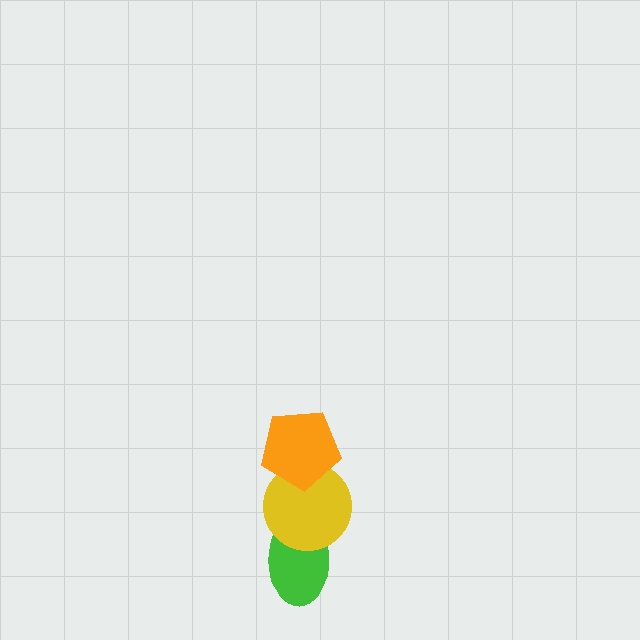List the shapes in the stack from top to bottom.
From top to bottom: the orange pentagon, the yellow circle, the green ellipse.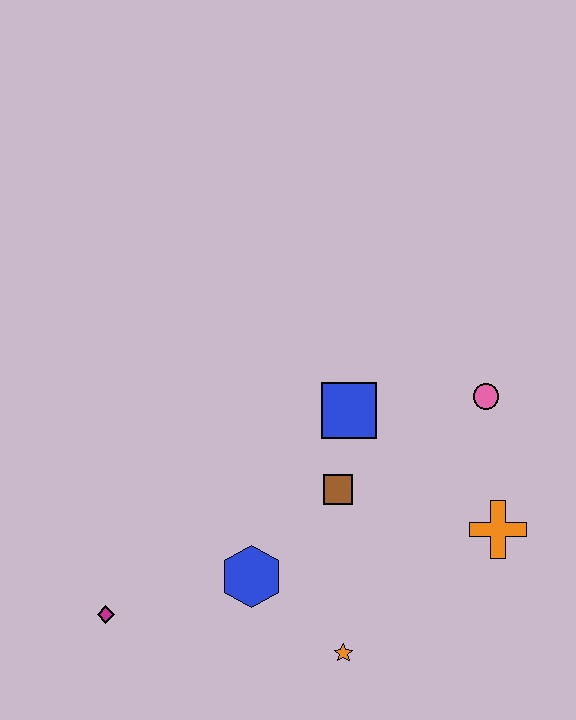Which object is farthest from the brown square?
The magenta diamond is farthest from the brown square.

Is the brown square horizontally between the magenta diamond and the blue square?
Yes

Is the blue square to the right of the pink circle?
No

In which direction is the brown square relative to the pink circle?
The brown square is to the left of the pink circle.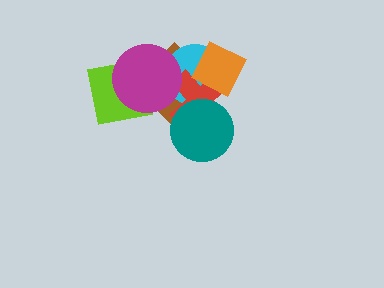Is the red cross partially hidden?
Yes, it is partially covered by another shape.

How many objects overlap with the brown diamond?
6 objects overlap with the brown diamond.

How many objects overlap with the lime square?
2 objects overlap with the lime square.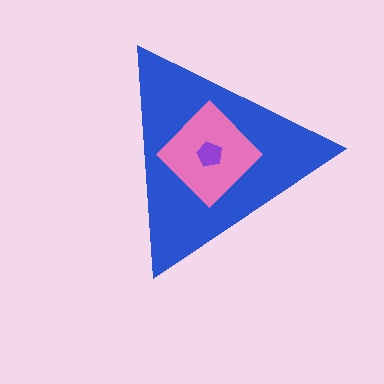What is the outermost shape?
The blue triangle.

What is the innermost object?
The purple pentagon.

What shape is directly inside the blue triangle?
The pink diamond.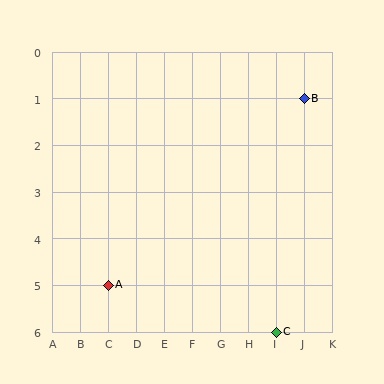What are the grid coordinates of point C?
Point C is at grid coordinates (I, 6).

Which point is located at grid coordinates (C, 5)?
Point A is at (C, 5).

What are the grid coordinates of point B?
Point B is at grid coordinates (J, 1).